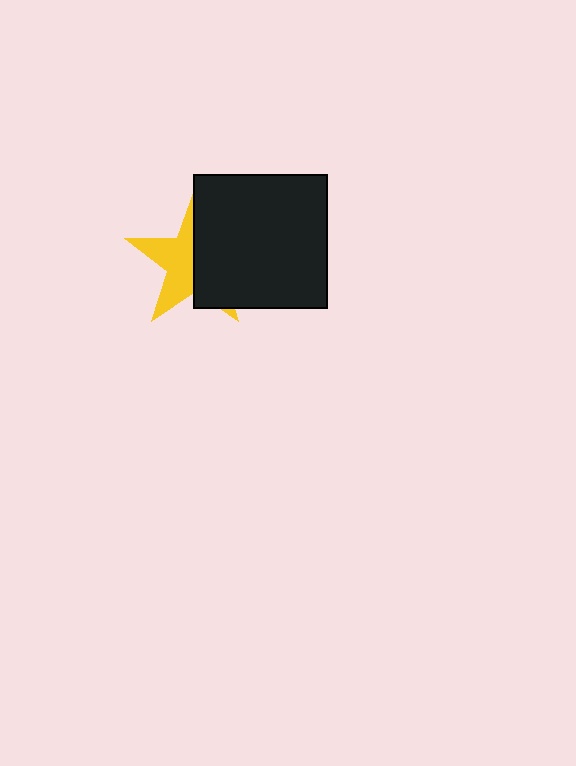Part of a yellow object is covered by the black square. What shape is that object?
It is a star.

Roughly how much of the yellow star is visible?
About half of it is visible (roughly 49%).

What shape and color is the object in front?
The object in front is a black square.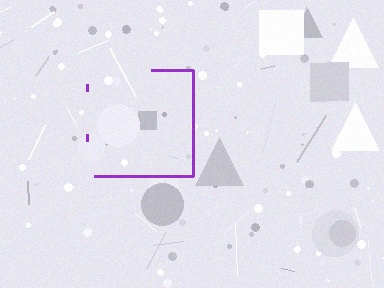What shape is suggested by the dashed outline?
The dashed outline suggests a square.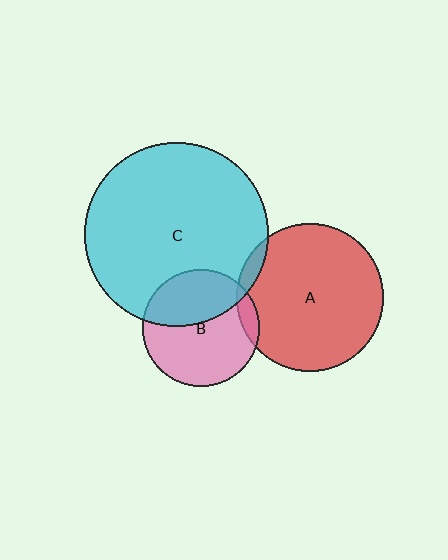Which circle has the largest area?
Circle C (cyan).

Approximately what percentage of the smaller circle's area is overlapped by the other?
Approximately 10%.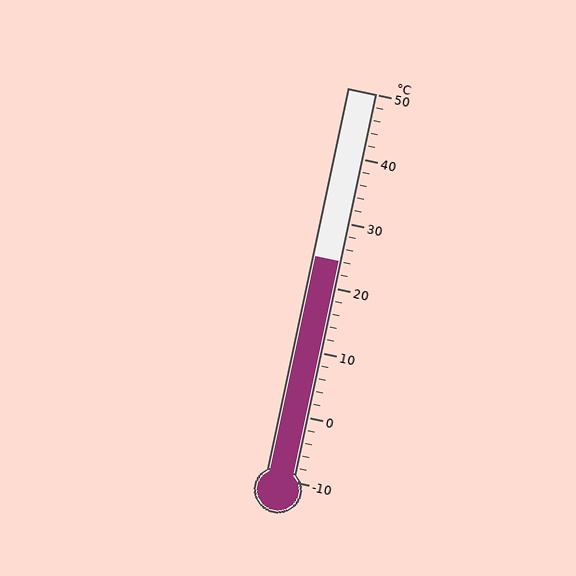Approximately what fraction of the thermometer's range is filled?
The thermometer is filled to approximately 55% of its range.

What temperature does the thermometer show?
The thermometer shows approximately 24°C.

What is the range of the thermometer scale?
The thermometer scale ranges from -10°C to 50°C.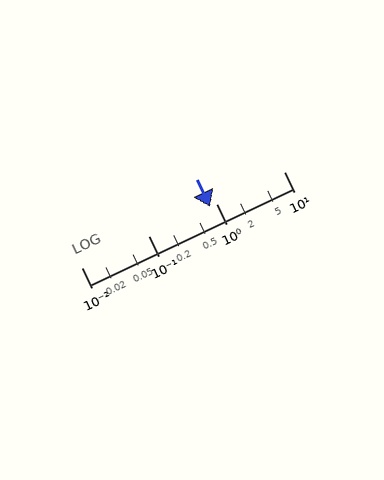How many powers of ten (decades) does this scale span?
The scale spans 3 decades, from 0.01 to 10.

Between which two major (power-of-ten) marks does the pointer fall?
The pointer is between 0.1 and 1.